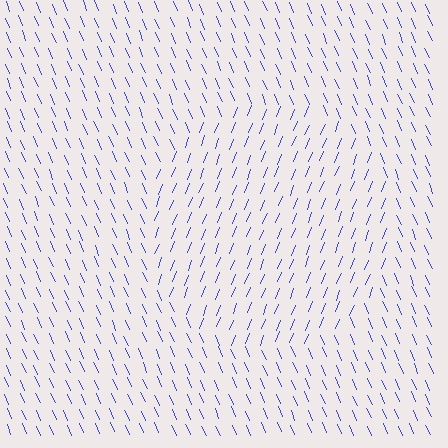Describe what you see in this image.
The image is filled with small blue line segments. A circle region in the image has lines oriented differently from the surrounding lines, creating a visible texture boundary.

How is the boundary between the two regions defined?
The boundary is defined purely by a change in line orientation (approximately 45 degrees difference). All lines are the same color and thickness.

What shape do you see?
I see a circle.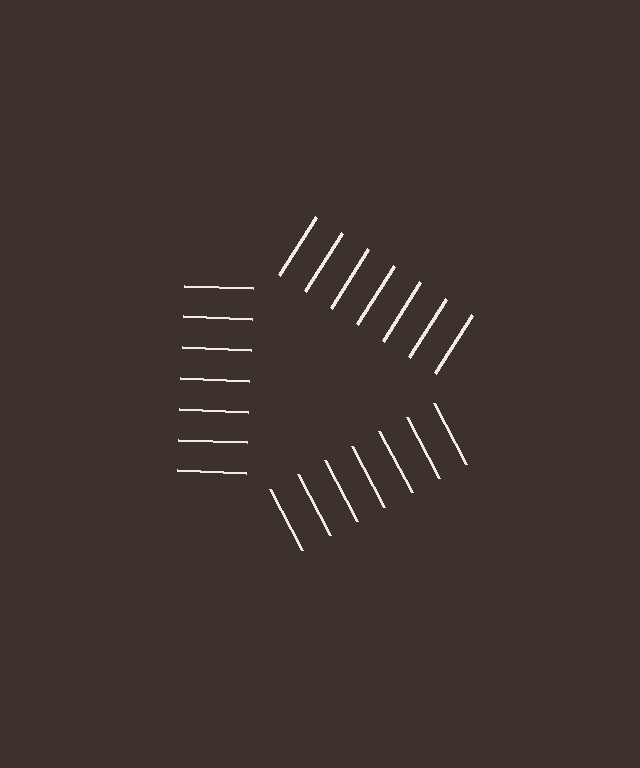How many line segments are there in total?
21 — 7 along each of the 3 edges.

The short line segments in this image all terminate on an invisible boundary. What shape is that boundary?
An illusory triangle — the line segments terminate on its edges but no continuous stroke is drawn.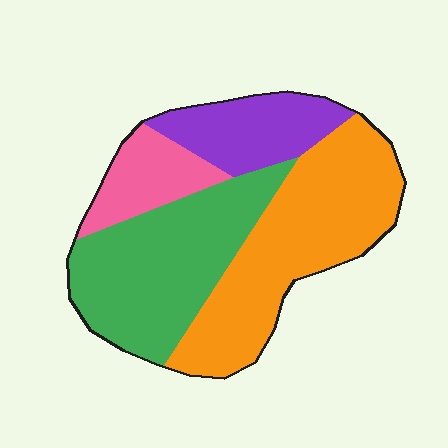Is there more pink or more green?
Green.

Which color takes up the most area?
Orange, at roughly 40%.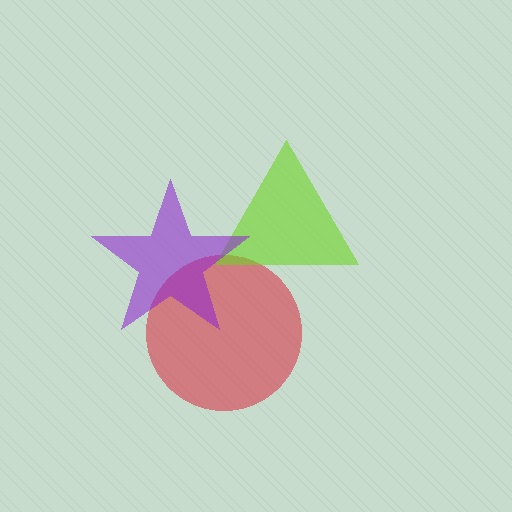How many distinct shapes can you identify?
There are 3 distinct shapes: a red circle, a lime triangle, a purple star.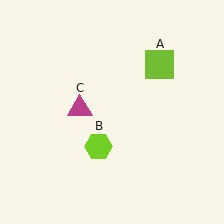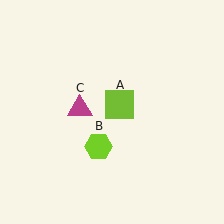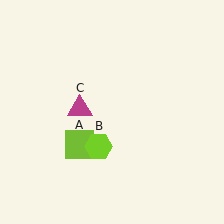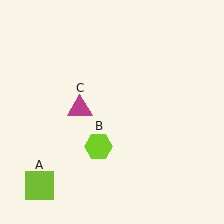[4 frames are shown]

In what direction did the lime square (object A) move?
The lime square (object A) moved down and to the left.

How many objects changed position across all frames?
1 object changed position: lime square (object A).